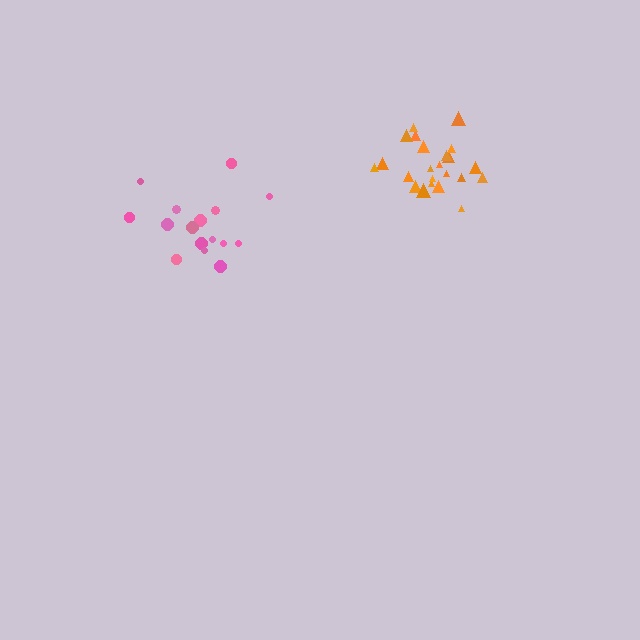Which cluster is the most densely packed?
Orange.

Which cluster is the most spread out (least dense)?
Pink.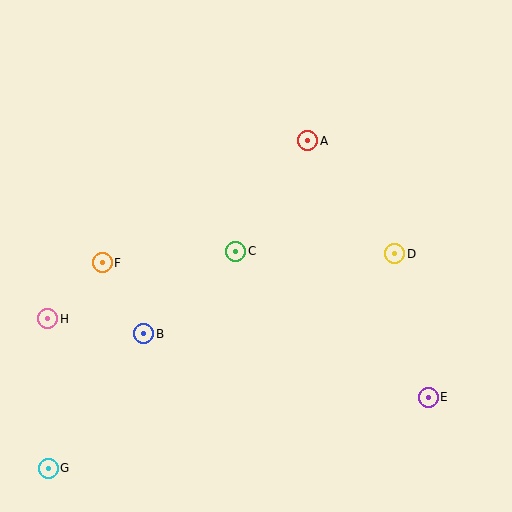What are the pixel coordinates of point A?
Point A is at (308, 141).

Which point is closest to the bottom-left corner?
Point G is closest to the bottom-left corner.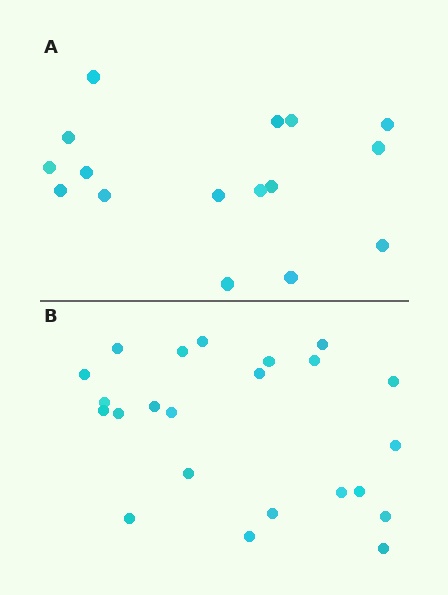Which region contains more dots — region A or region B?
Region B (the bottom region) has more dots.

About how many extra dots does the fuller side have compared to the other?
Region B has roughly 8 or so more dots than region A.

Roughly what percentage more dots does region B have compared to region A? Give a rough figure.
About 45% more.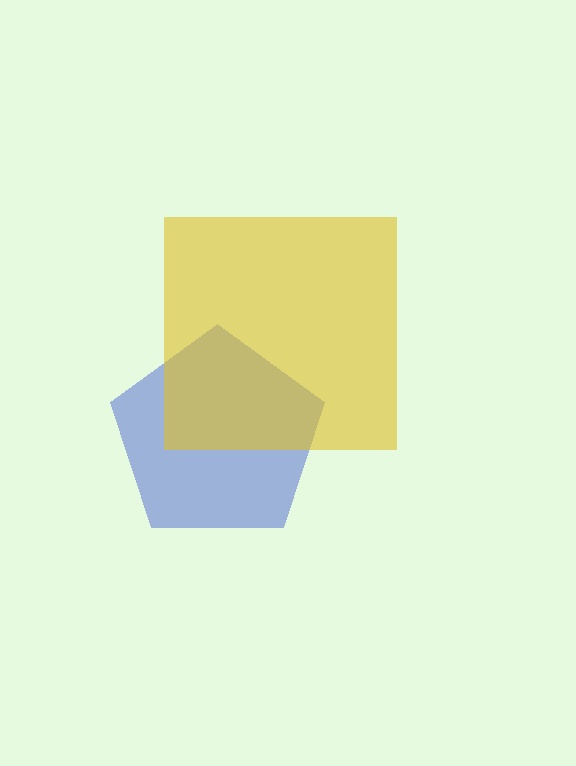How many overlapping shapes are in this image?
There are 2 overlapping shapes in the image.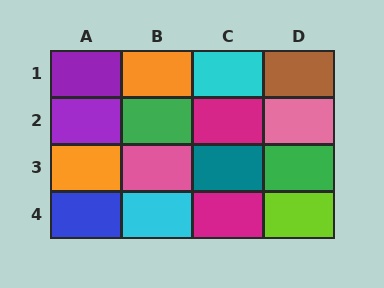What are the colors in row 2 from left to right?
Purple, green, magenta, pink.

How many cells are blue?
1 cell is blue.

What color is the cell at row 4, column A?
Blue.